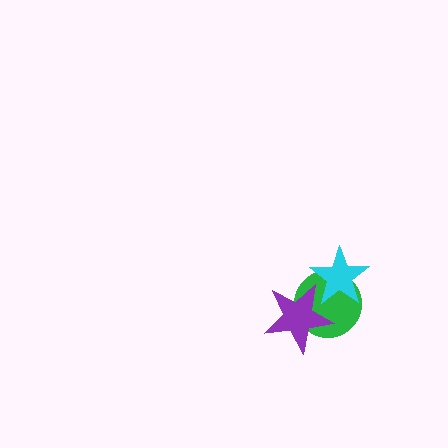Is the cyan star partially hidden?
No, no other shape covers it.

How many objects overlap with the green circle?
2 objects overlap with the green circle.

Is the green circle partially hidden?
Yes, it is partially covered by another shape.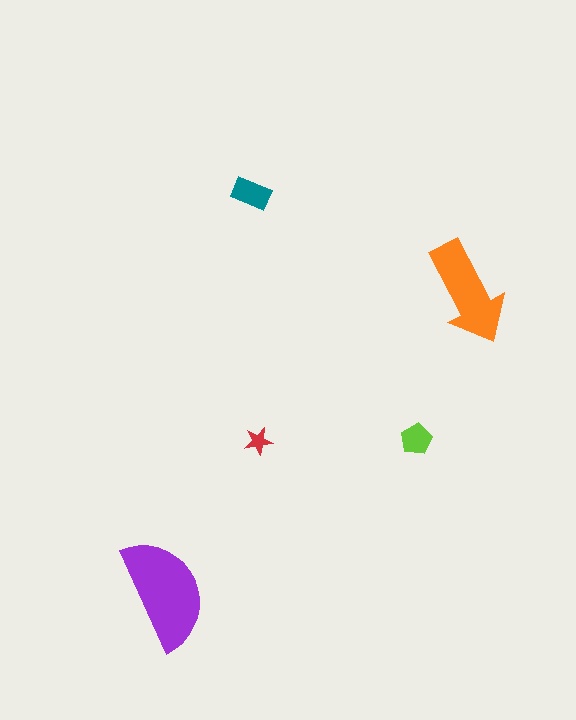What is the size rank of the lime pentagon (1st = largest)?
4th.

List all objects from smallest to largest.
The red star, the lime pentagon, the teal rectangle, the orange arrow, the purple semicircle.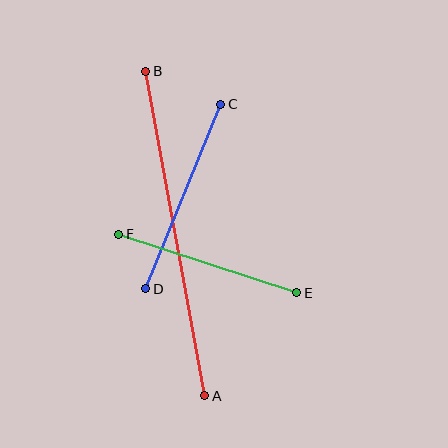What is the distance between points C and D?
The distance is approximately 199 pixels.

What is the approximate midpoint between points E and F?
The midpoint is at approximately (208, 264) pixels.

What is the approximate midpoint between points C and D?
The midpoint is at approximately (183, 196) pixels.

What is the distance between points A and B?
The distance is approximately 330 pixels.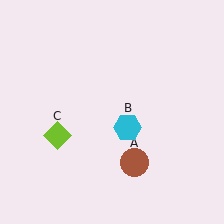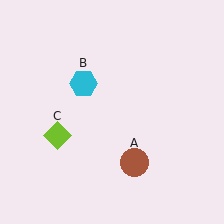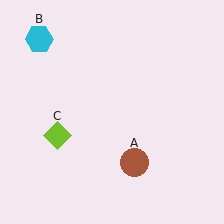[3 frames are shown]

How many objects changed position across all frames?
1 object changed position: cyan hexagon (object B).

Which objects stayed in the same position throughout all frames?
Brown circle (object A) and lime diamond (object C) remained stationary.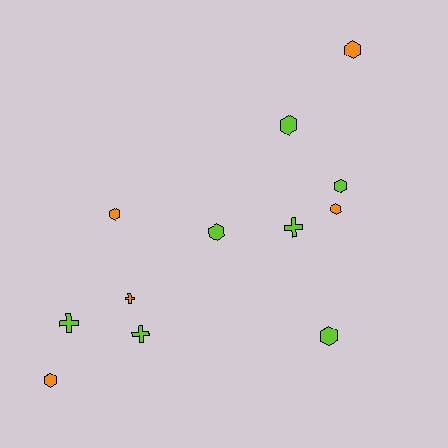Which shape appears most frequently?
Hexagon, with 8 objects.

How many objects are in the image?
There are 12 objects.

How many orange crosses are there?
There is 1 orange cross.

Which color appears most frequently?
Lime, with 7 objects.